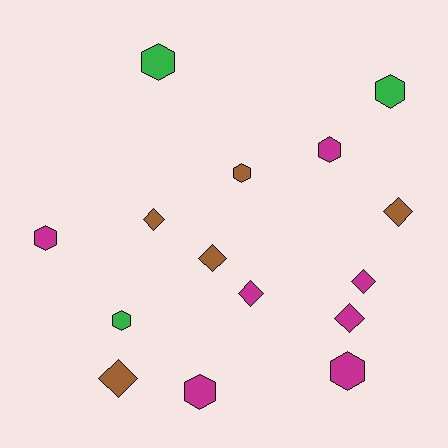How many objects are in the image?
There are 15 objects.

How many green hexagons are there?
There are 3 green hexagons.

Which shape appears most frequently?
Hexagon, with 8 objects.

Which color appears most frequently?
Magenta, with 7 objects.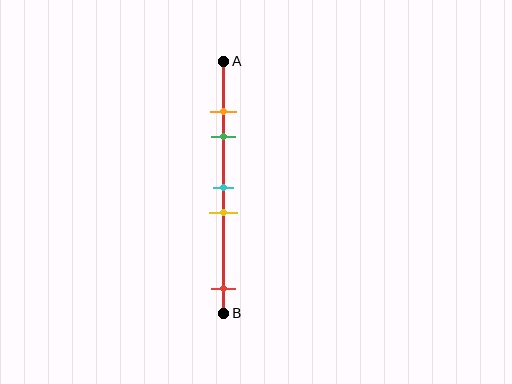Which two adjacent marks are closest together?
The orange and green marks are the closest adjacent pair.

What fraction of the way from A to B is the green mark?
The green mark is approximately 30% (0.3) of the way from A to B.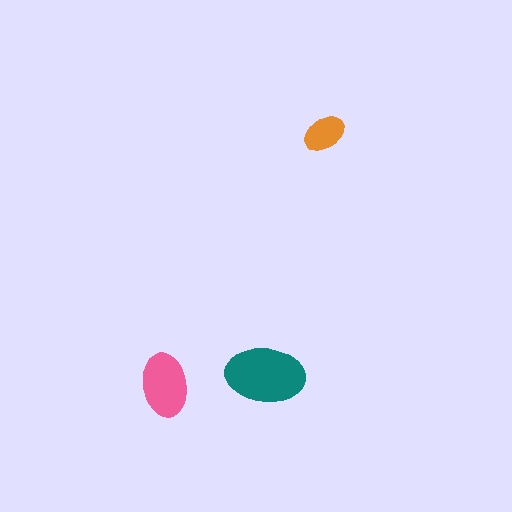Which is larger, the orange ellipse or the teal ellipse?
The teal one.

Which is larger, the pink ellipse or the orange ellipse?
The pink one.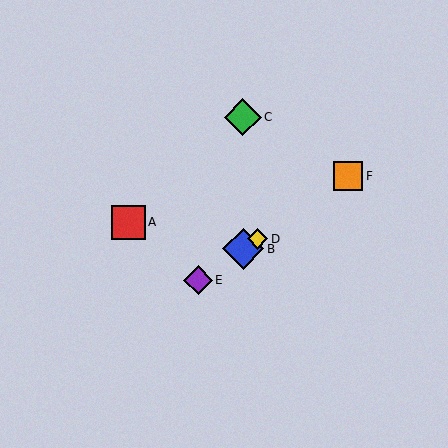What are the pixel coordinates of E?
Object E is at (198, 280).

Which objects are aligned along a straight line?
Objects B, D, E, F are aligned along a straight line.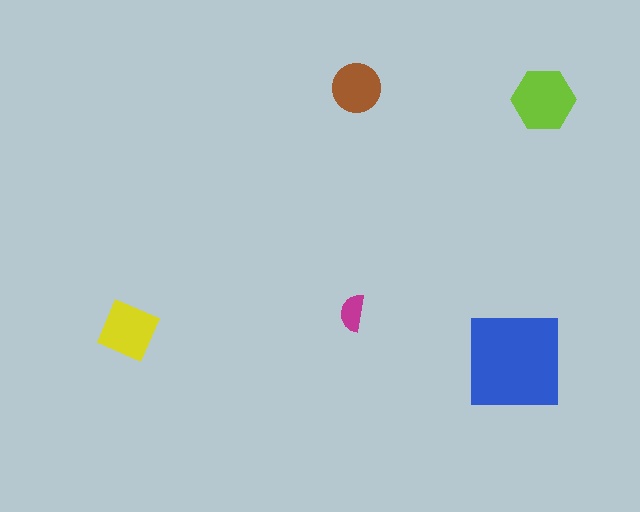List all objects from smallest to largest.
The magenta semicircle, the brown circle, the yellow diamond, the lime hexagon, the blue square.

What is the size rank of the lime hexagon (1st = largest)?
2nd.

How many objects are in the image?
There are 5 objects in the image.